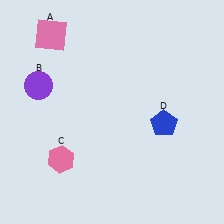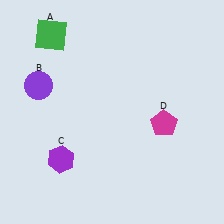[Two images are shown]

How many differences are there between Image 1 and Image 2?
There are 3 differences between the two images.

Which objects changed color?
A changed from pink to green. C changed from pink to purple. D changed from blue to magenta.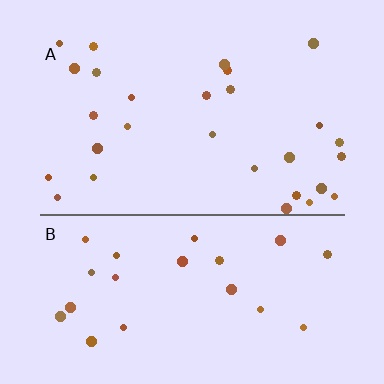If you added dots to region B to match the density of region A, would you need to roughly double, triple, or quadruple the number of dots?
Approximately double.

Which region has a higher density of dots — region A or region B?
A (the top).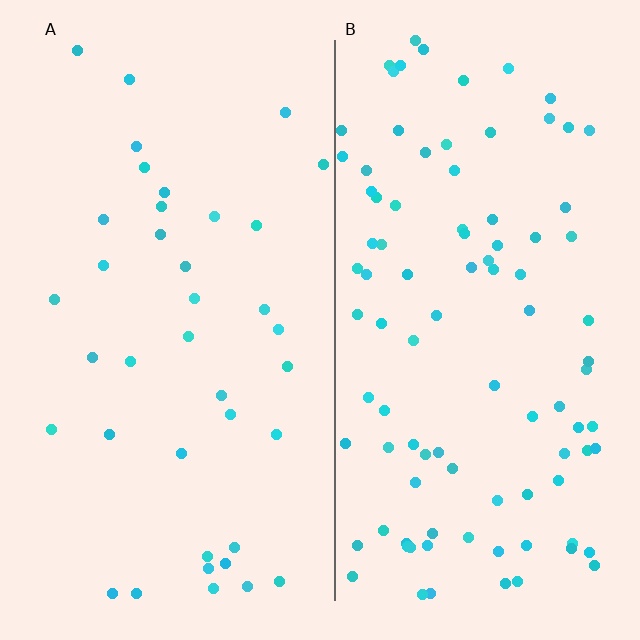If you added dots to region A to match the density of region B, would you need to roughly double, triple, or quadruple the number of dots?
Approximately triple.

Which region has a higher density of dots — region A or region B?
B (the right).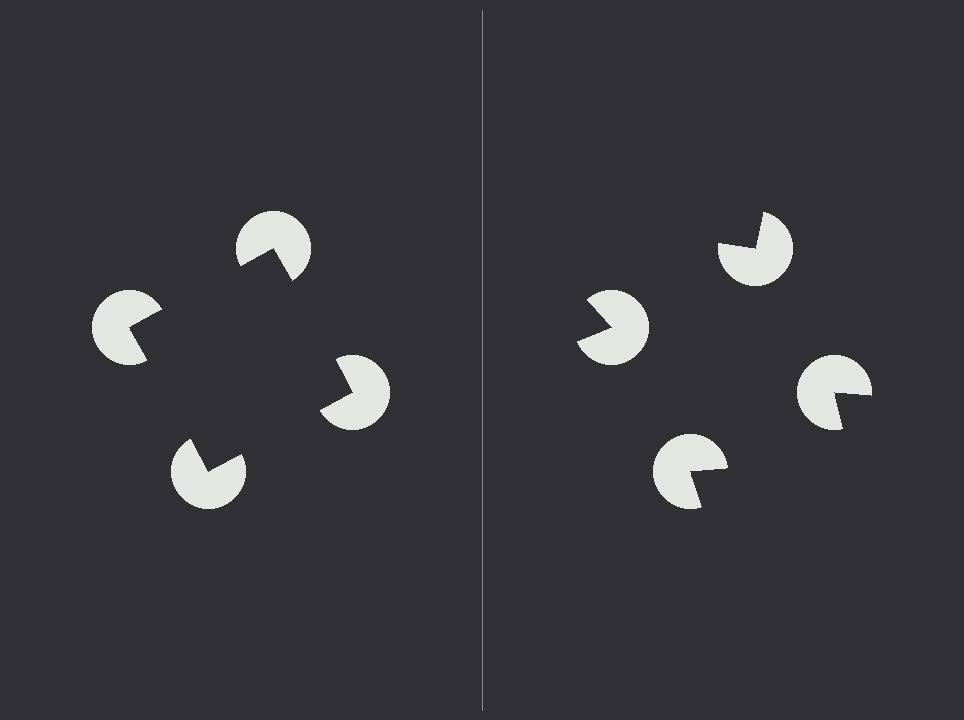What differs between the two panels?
The pac-man discs are positioned identically on both sides; only the wedge orientations differ. On the left they align to a square; on the right they are misaligned.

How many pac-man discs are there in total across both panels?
8 — 4 on each side.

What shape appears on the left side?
An illusory square.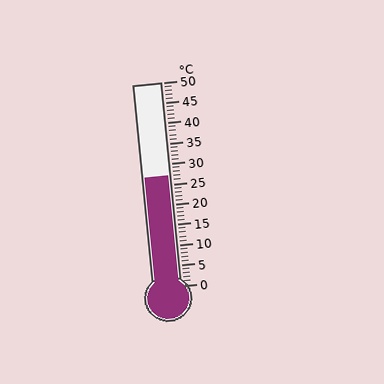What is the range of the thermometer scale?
The thermometer scale ranges from 0°C to 50°C.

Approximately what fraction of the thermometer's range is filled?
The thermometer is filled to approximately 55% of its range.